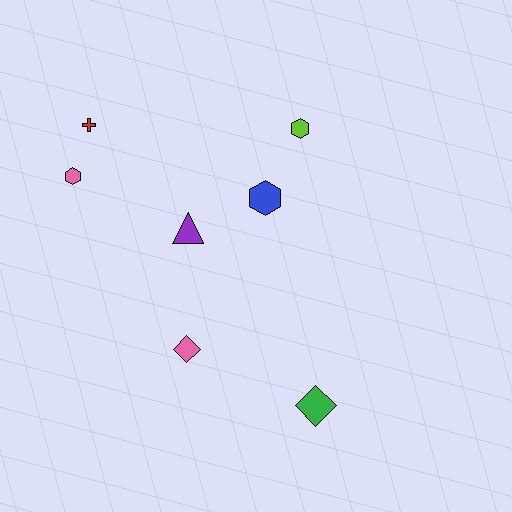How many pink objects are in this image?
There are 2 pink objects.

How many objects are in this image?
There are 7 objects.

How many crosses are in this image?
There is 1 cross.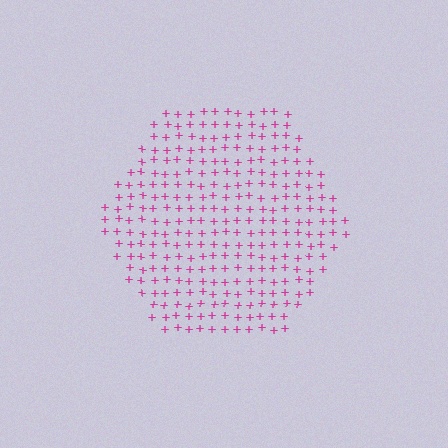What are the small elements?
The small elements are plus signs.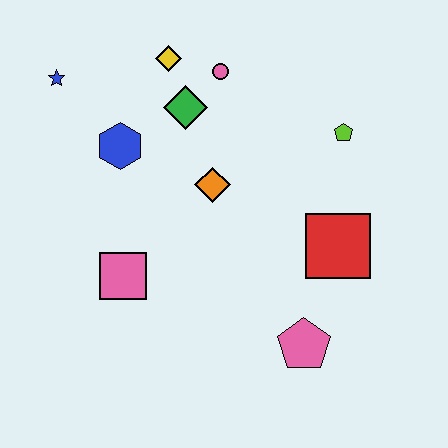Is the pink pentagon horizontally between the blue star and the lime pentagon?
Yes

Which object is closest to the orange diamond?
The green diamond is closest to the orange diamond.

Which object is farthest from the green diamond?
The pink pentagon is farthest from the green diamond.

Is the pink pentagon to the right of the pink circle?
Yes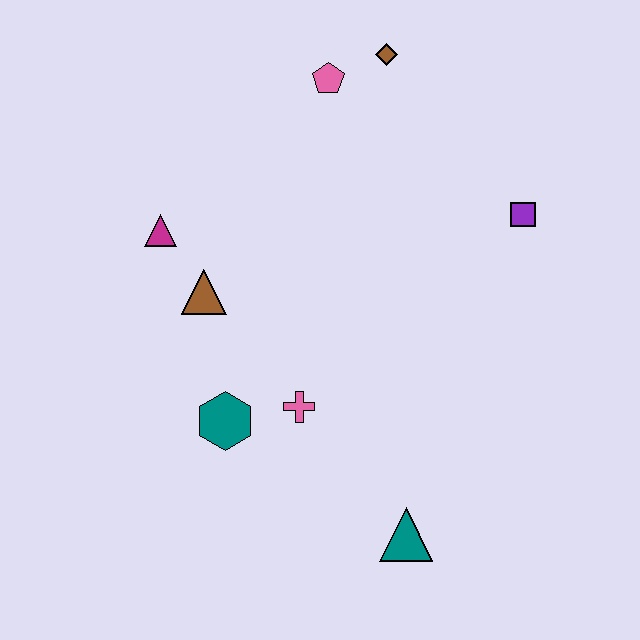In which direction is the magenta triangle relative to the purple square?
The magenta triangle is to the left of the purple square.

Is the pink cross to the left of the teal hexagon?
No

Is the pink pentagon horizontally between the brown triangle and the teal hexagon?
No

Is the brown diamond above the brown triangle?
Yes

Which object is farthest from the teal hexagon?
The brown diamond is farthest from the teal hexagon.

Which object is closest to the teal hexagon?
The pink cross is closest to the teal hexagon.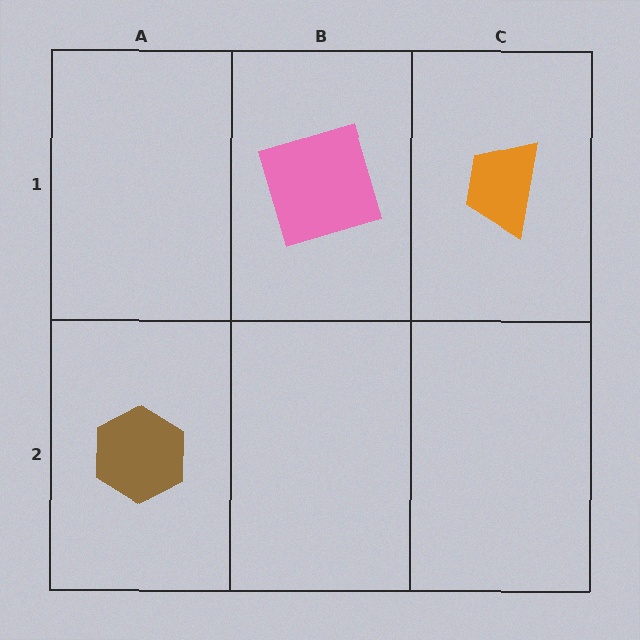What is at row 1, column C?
An orange trapezoid.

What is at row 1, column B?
A pink square.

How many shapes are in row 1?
2 shapes.